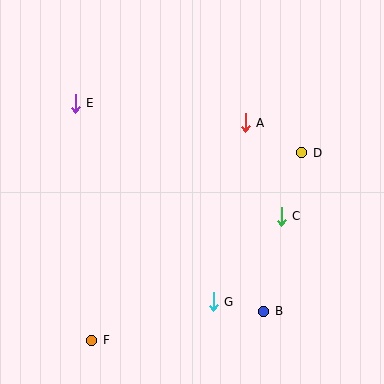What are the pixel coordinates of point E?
Point E is at (75, 103).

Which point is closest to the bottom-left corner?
Point F is closest to the bottom-left corner.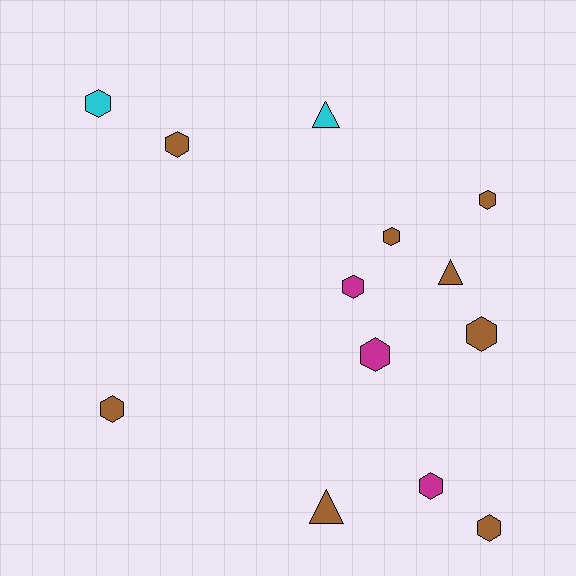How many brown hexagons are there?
There are 6 brown hexagons.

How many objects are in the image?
There are 13 objects.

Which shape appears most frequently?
Hexagon, with 10 objects.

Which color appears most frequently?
Brown, with 8 objects.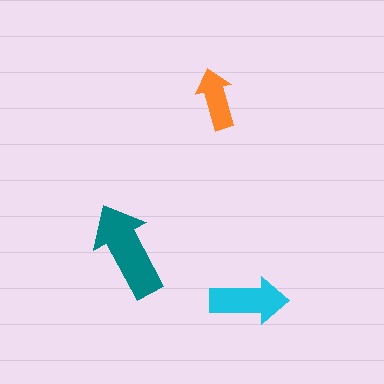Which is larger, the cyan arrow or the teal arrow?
The teal one.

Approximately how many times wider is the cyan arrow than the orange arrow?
About 1.5 times wider.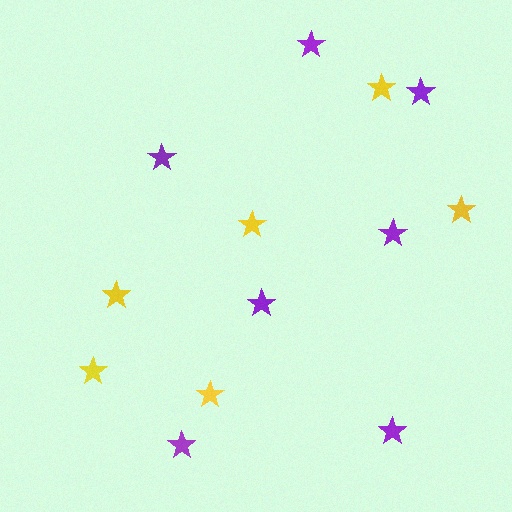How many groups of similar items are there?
There are 2 groups: one group of yellow stars (6) and one group of purple stars (7).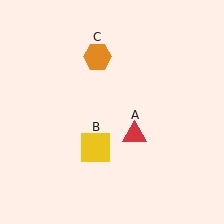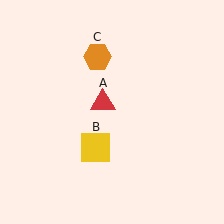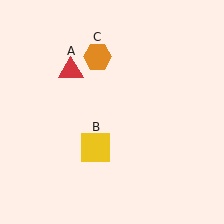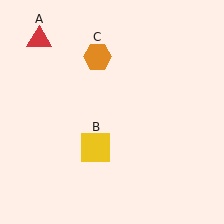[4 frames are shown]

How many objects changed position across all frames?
1 object changed position: red triangle (object A).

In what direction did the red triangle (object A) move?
The red triangle (object A) moved up and to the left.